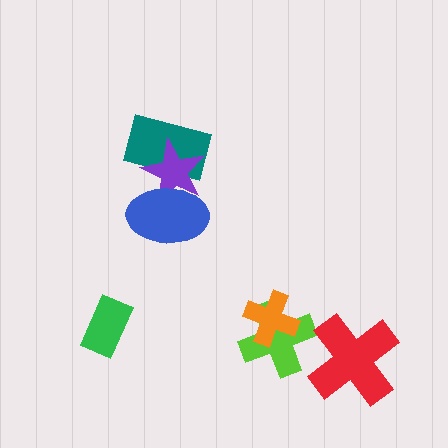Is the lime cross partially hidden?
Yes, it is partially covered by another shape.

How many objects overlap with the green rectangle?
0 objects overlap with the green rectangle.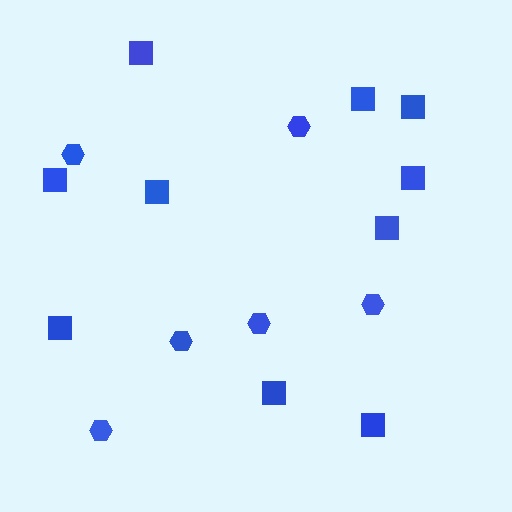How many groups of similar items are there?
There are 2 groups: one group of hexagons (6) and one group of squares (10).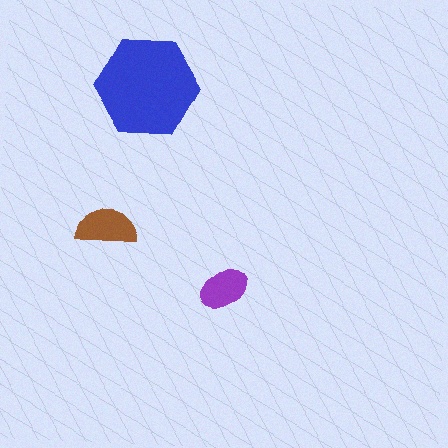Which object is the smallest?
The purple ellipse.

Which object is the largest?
The blue hexagon.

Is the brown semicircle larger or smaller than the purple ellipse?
Larger.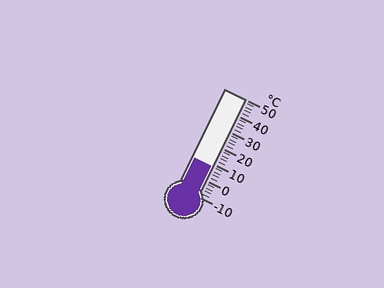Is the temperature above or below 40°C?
The temperature is below 40°C.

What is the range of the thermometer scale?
The thermometer scale ranges from -10°C to 50°C.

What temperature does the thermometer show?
The thermometer shows approximately 8°C.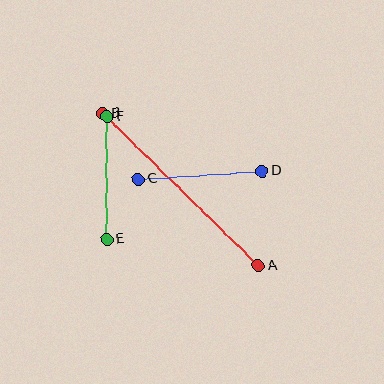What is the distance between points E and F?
The distance is approximately 122 pixels.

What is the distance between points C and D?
The distance is approximately 124 pixels.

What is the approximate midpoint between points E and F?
The midpoint is at approximately (107, 178) pixels.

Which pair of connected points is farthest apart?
Points A and B are farthest apart.